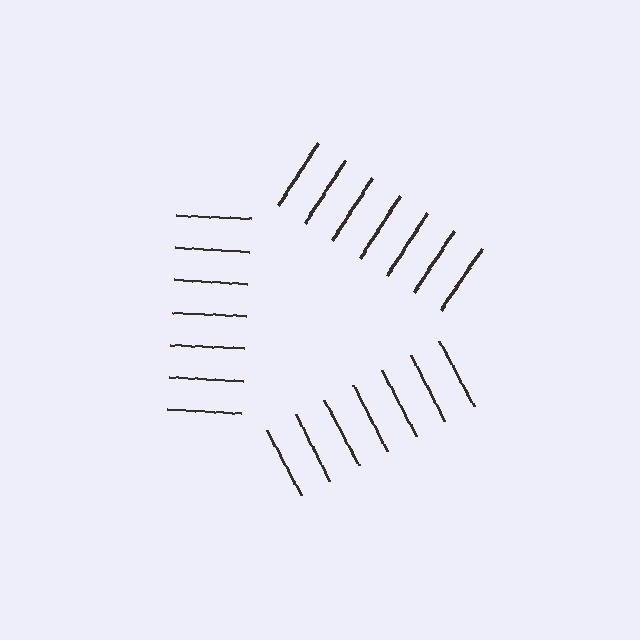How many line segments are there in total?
21 — 7 along each of the 3 edges.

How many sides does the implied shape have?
3 sides — the line-ends trace a triangle.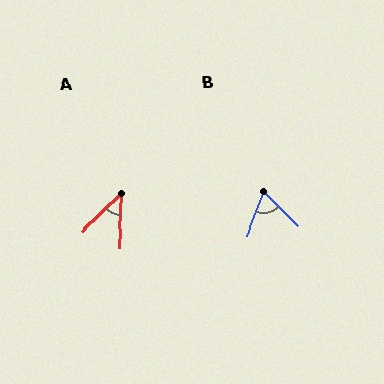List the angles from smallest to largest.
A (43°), B (66°).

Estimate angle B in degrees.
Approximately 66 degrees.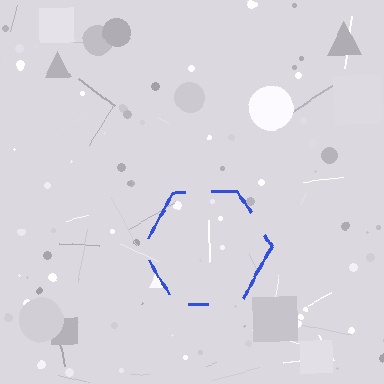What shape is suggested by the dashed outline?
The dashed outline suggests a hexagon.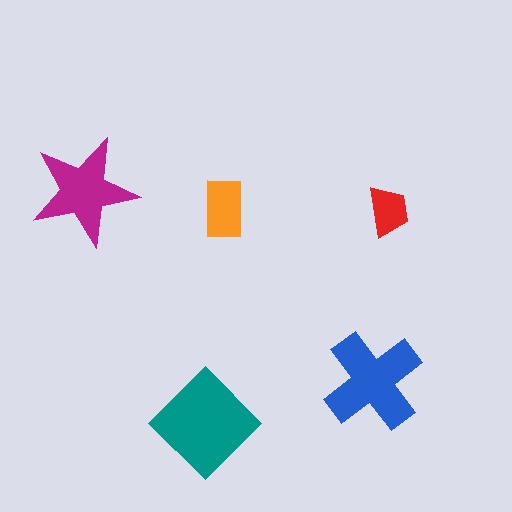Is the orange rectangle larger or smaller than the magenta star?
Smaller.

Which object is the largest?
The teal diamond.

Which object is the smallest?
The red trapezoid.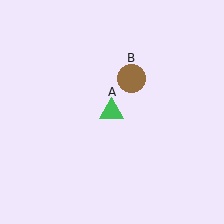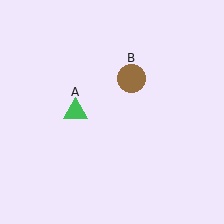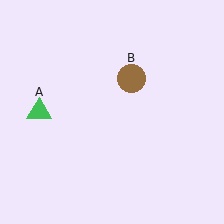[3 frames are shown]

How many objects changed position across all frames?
1 object changed position: green triangle (object A).